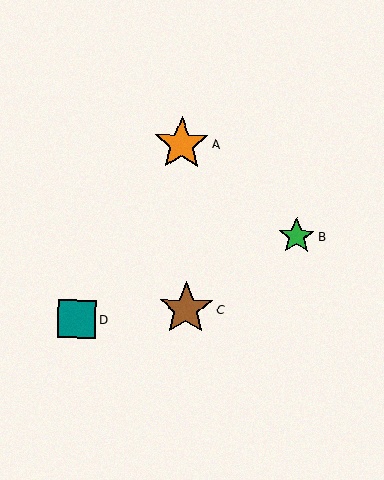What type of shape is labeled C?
Shape C is a brown star.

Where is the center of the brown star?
The center of the brown star is at (186, 309).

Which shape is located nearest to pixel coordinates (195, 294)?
The brown star (labeled C) at (186, 309) is nearest to that location.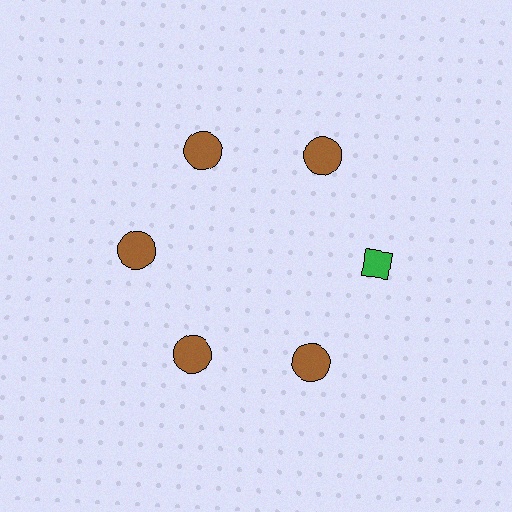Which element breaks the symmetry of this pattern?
The green diamond at roughly the 3 o'clock position breaks the symmetry. All other shapes are brown circles.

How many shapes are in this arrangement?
There are 6 shapes arranged in a ring pattern.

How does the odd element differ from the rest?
It differs in both color (green instead of brown) and shape (diamond instead of circle).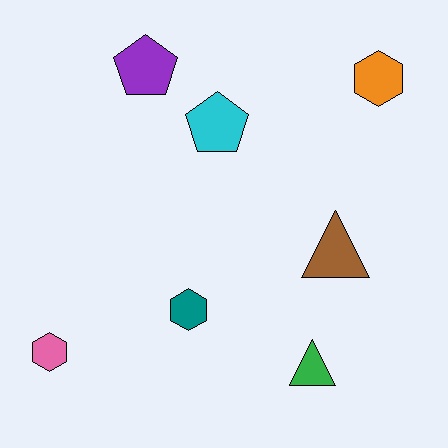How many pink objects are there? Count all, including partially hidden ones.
There is 1 pink object.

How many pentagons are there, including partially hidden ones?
There are 2 pentagons.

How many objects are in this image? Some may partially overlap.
There are 7 objects.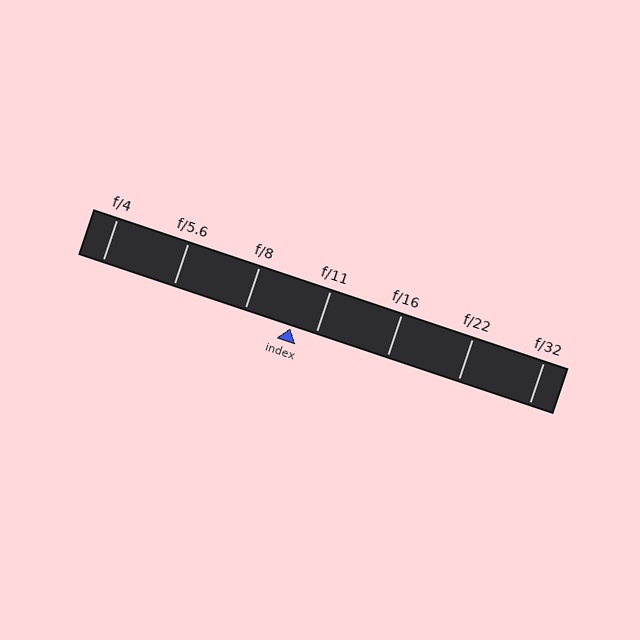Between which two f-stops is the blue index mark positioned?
The index mark is between f/8 and f/11.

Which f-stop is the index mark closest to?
The index mark is closest to f/11.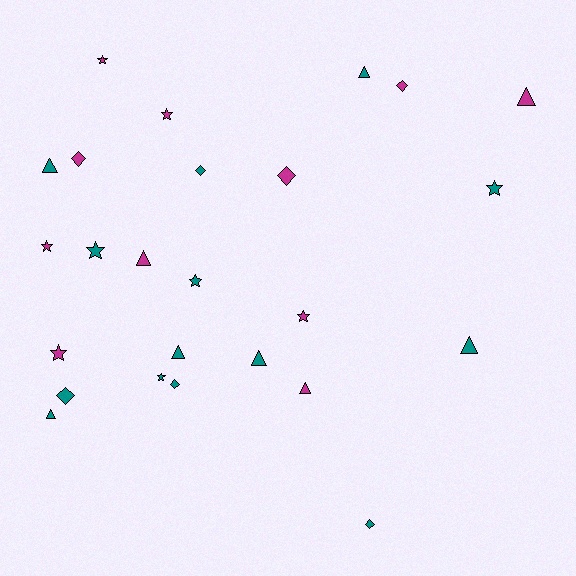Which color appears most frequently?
Teal, with 14 objects.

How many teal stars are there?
There are 4 teal stars.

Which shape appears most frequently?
Triangle, with 9 objects.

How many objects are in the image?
There are 25 objects.